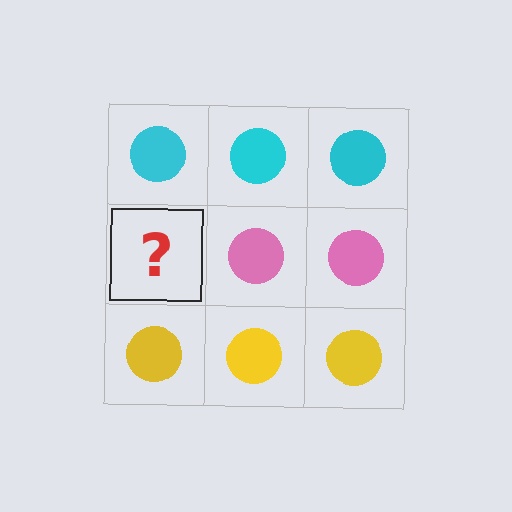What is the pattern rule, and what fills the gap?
The rule is that each row has a consistent color. The gap should be filled with a pink circle.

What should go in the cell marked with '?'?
The missing cell should contain a pink circle.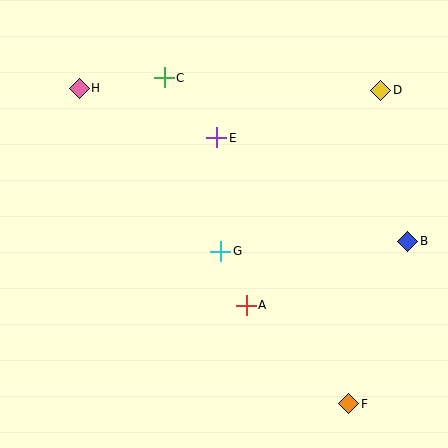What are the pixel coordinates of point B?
Point B is at (408, 241).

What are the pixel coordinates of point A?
Point A is at (246, 305).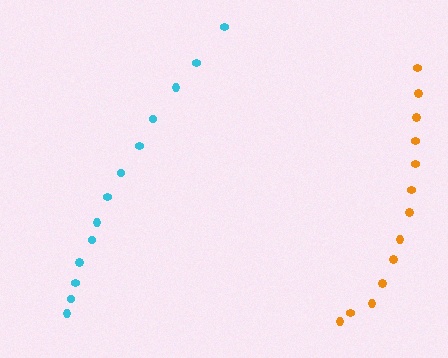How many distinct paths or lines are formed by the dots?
There are 2 distinct paths.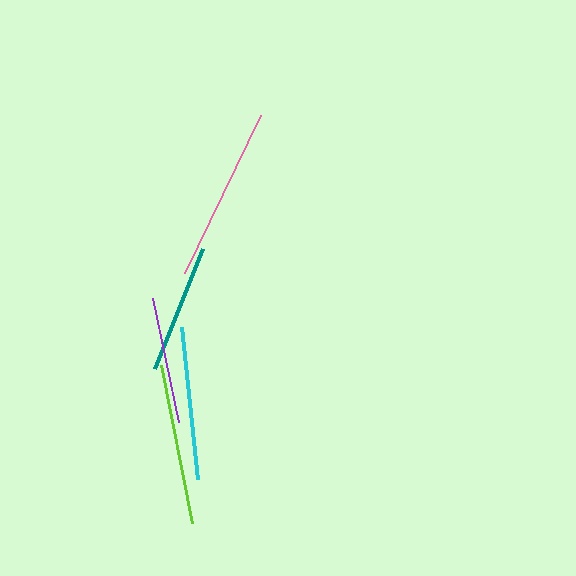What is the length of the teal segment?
The teal segment is approximately 129 pixels long.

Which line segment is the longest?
The pink line is the longest at approximately 174 pixels.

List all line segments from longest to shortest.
From longest to shortest: pink, lime, cyan, teal, purple.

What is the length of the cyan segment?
The cyan segment is approximately 153 pixels long.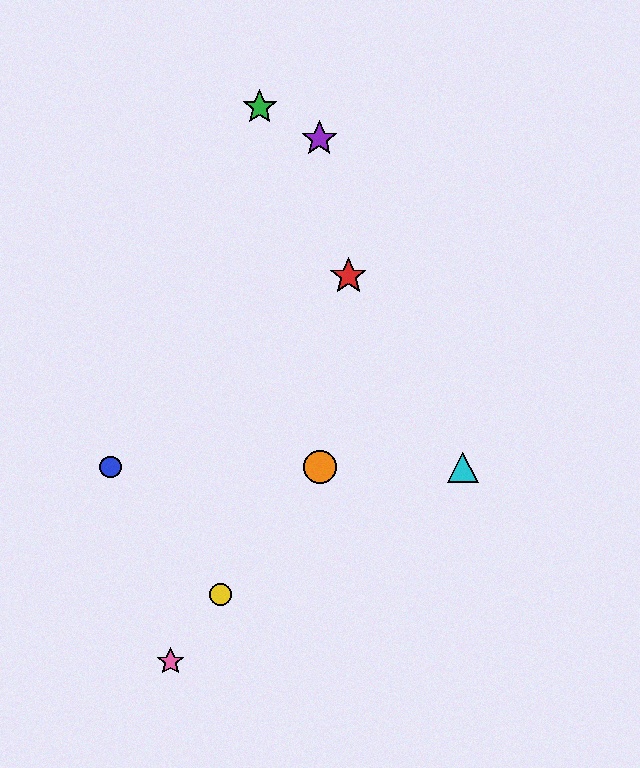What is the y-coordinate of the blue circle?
The blue circle is at y≈467.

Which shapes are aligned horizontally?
The blue circle, the orange circle, the cyan triangle are aligned horizontally.